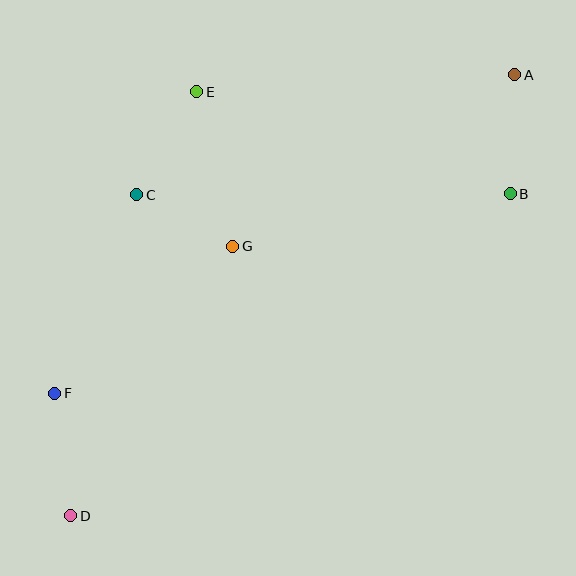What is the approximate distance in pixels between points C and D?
The distance between C and D is approximately 328 pixels.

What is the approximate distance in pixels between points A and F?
The distance between A and F is approximately 560 pixels.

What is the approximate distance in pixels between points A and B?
The distance between A and B is approximately 119 pixels.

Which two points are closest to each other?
Points C and G are closest to each other.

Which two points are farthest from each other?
Points A and D are farthest from each other.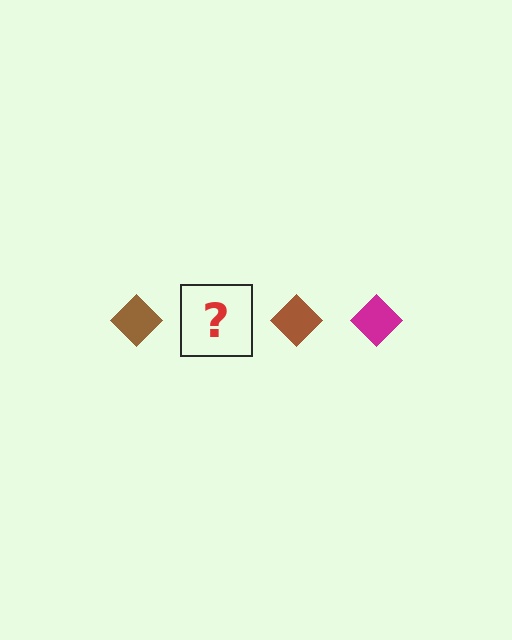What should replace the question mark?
The question mark should be replaced with a magenta diamond.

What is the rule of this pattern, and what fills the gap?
The rule is that the pattern cycles through brown, magenta diamonds. The gap should be filled with a magenta diamond.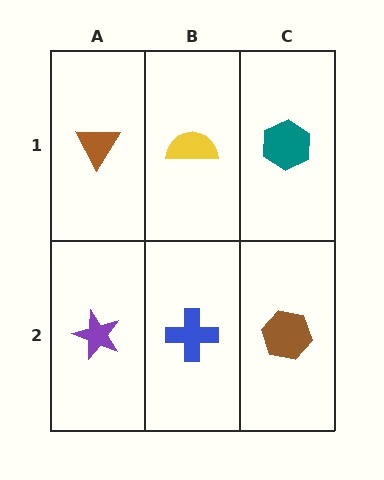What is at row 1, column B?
A yellow semicircle.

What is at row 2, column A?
A purple star.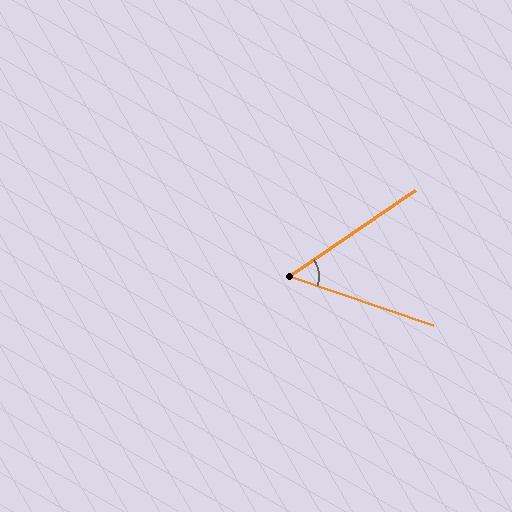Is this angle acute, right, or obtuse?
It is acute.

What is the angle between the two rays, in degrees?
Approximately 53 degrees.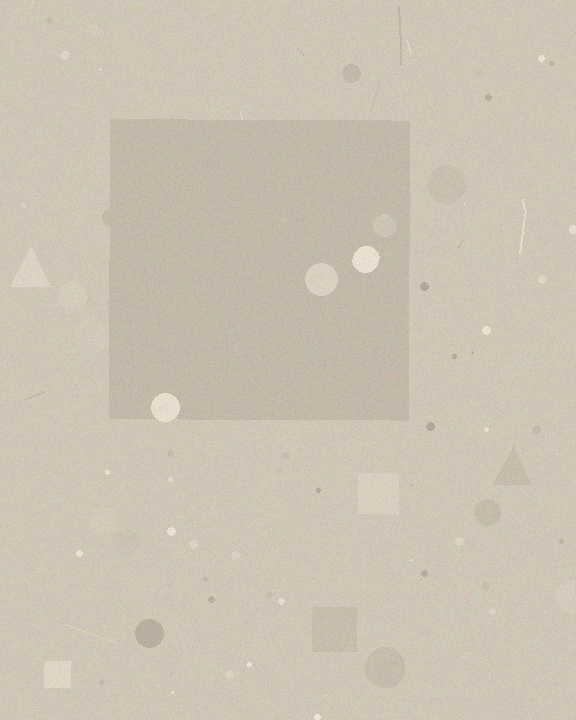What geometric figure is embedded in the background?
A square is embedded in the background.